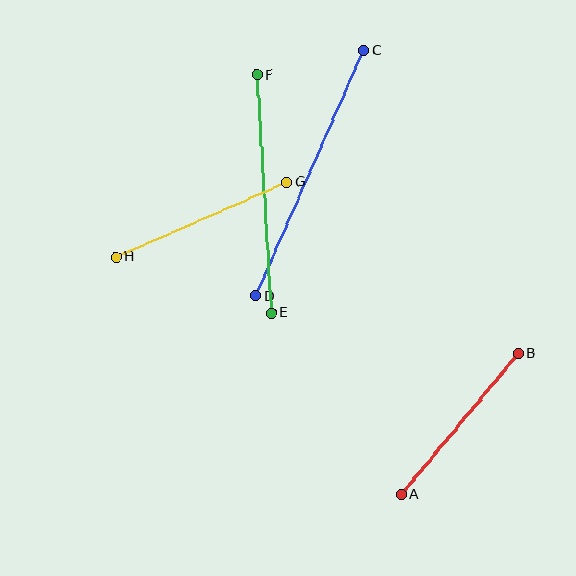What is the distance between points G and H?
The distance is approximately 187 pixels.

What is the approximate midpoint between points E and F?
The midpoint is at approximately (264, 194) pixels.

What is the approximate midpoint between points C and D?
The midpoint is at approximately (310, 173) pixels.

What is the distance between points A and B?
The distance is approximately 183 pixels.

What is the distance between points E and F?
The distance is approximately 238 pixels.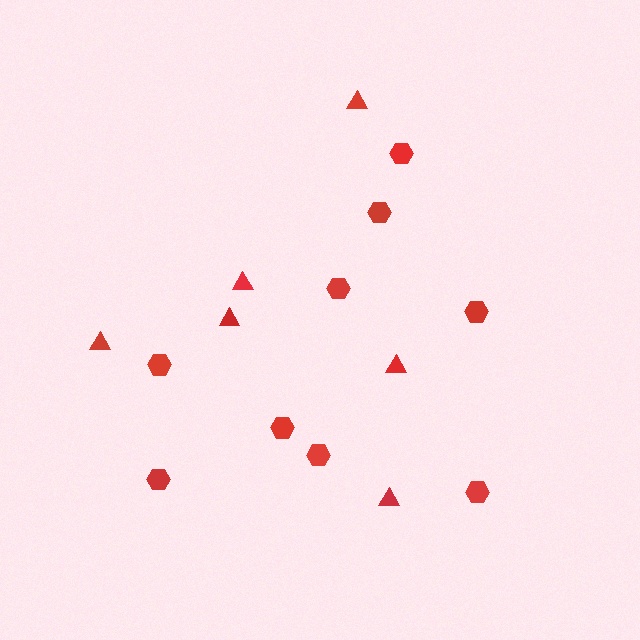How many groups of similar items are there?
There are 2 groups: one group of triangles (6) and one group of hexagons (9).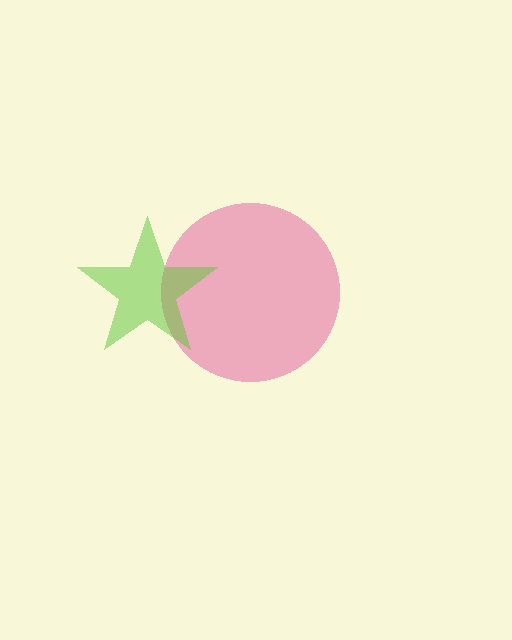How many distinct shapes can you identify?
There are 2 distinct shapes: a pink circle, a lime star.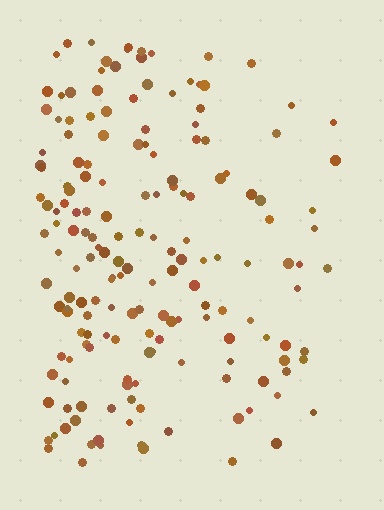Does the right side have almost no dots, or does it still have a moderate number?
Still a moderate number, just noticeably fewer than the left.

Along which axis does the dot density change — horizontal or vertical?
Horizontal.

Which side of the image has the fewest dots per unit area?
The right.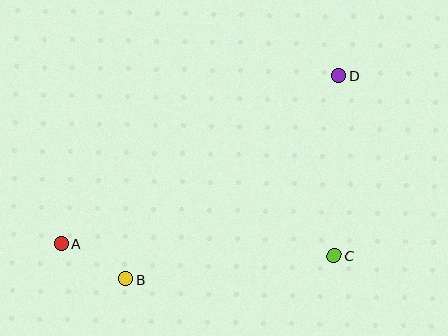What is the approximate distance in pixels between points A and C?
The distance between A and C is approximately 274 pixels.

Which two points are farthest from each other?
Points A and D are farthest from each other.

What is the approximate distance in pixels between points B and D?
The distance between B and D is approximately 294 pixels.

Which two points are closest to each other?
Points A and B are closest to each other.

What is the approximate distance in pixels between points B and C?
The distance between B and C is approximately 210 pixels.